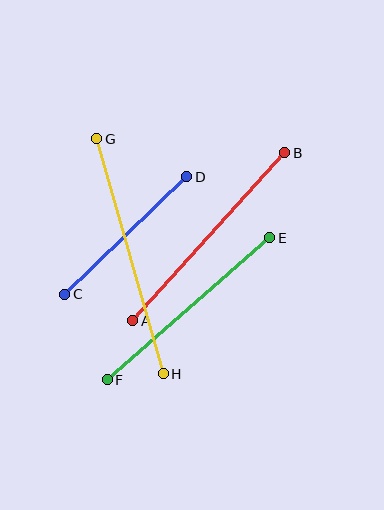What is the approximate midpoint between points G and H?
The midpoint is at approximately (130, 256) pixels.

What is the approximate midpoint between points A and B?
The midpoint is at approximately (209, 237) pixels.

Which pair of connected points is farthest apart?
Points G and H are farthest apart.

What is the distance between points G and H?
The distance is approximately 244 pixels.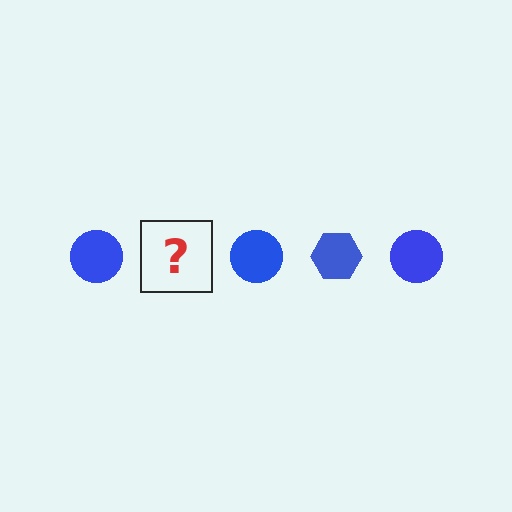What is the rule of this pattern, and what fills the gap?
The rule is that the pattern cycles through circle, hexagon shapes in blue. The gap should be filled with a blue hexagon.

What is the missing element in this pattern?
The missing element is a blue hexagon.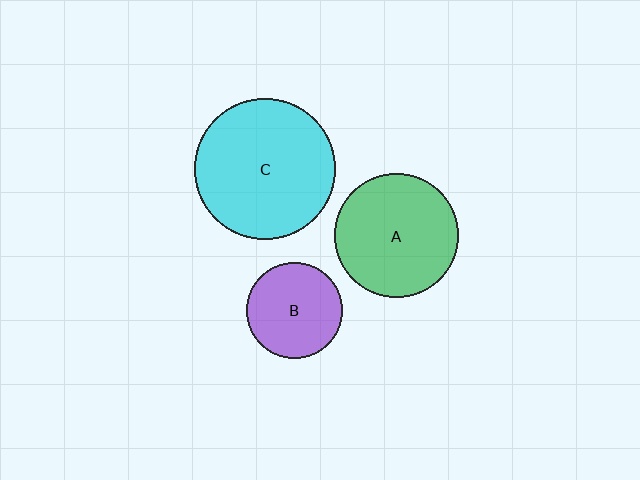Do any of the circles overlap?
No, none of the circles overlap.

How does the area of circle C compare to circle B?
Approximately 2.1 times.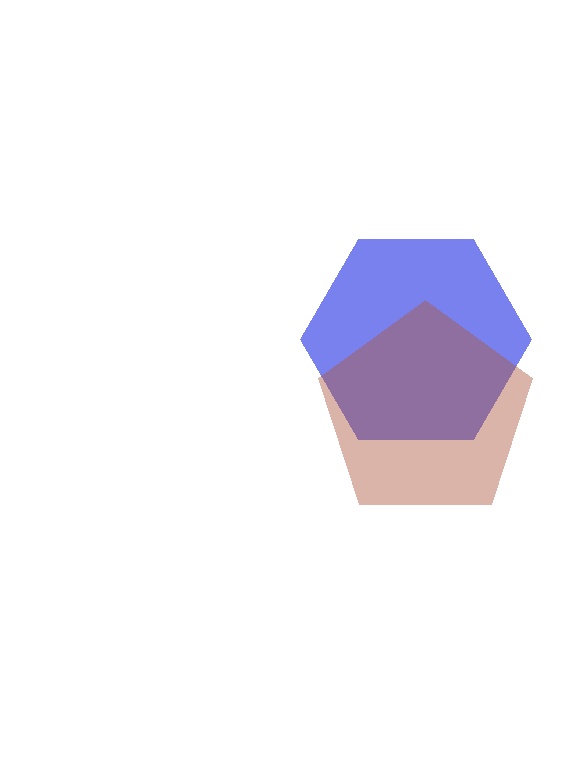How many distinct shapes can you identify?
There are 2 distinct shapes: a blue hexagon, a brown pentagon.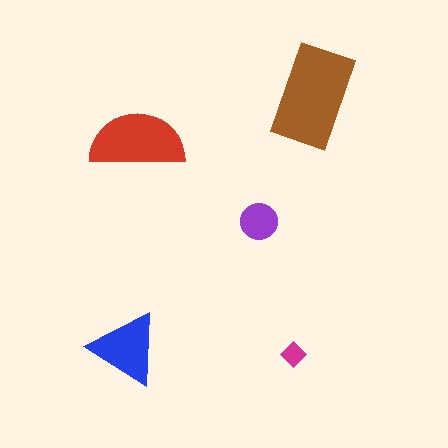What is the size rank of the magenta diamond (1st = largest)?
5th.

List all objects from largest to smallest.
The brown rectangle, the red semicircle, the blue triangle, the purple circle, the magenta diamond.